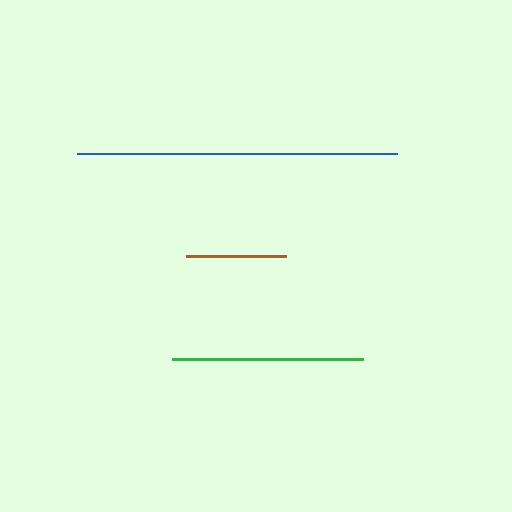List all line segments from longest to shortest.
From longest to shortest: blue, green, brown.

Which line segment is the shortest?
The brown line is the shortest at approximately 100 pixels.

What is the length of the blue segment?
The blue segment is approximately 320 pixels long.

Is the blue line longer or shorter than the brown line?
The blue line is longer than the brown line.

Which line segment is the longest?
The blue line is the longest at approximately 320 pixels.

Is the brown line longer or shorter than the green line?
The green line is longer than the brown line.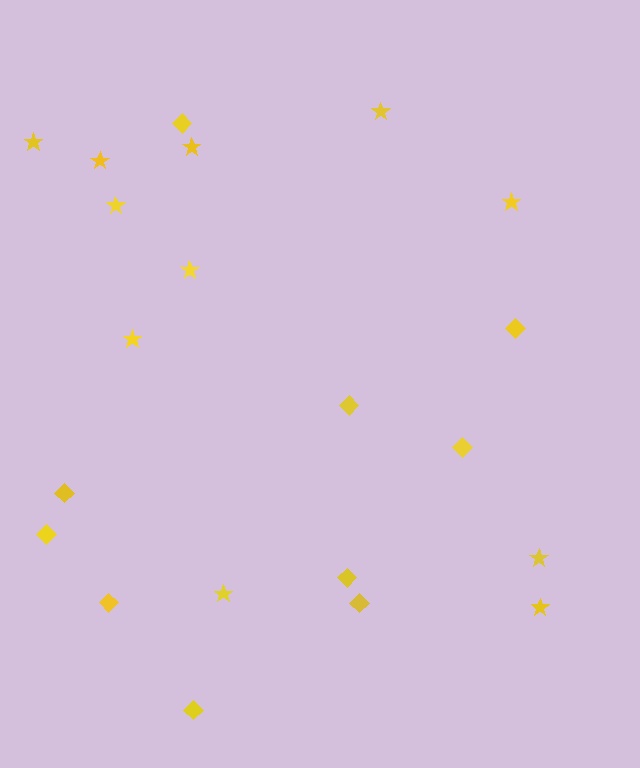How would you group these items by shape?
There are 2 groups: one group of diamonds (10) and one group of stars (11).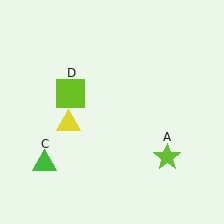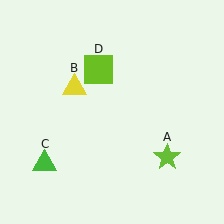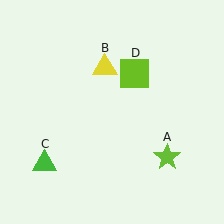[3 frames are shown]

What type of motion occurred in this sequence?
The yellow triangle (object B), lime square (object D) rotated clockwise around the center of the scene.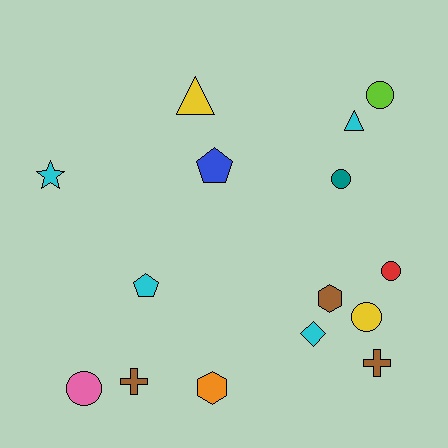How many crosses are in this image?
There are 2 crosses.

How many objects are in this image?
There are 15 objects.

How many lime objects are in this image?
There is 1 lime object.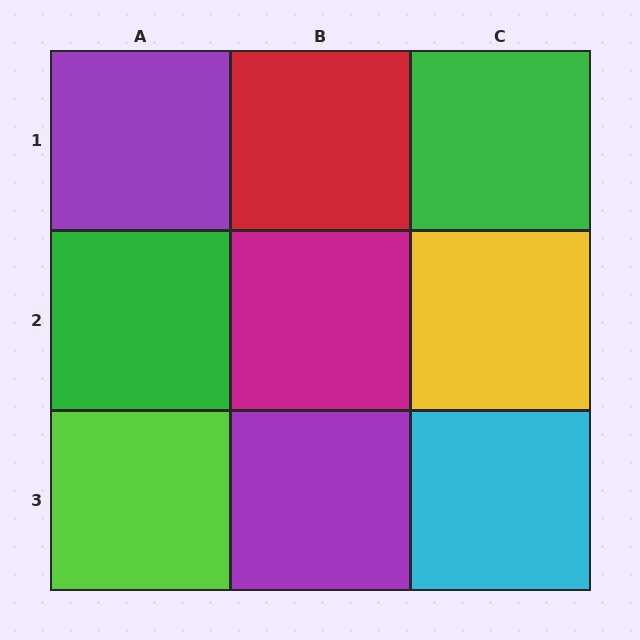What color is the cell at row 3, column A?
Lime.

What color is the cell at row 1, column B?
Red.